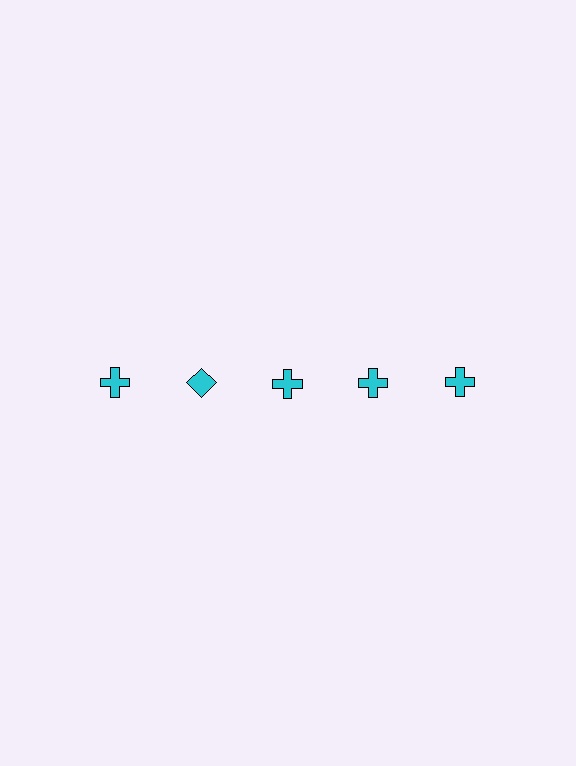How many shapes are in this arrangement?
There are 5 shapes arranged in a grid pattern.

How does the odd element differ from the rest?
It has a different shape: diamond instead of cross.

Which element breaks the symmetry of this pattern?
The cyan diamond in the top row, second from left column breaks the symmetry. All other shapes are cyan crosses.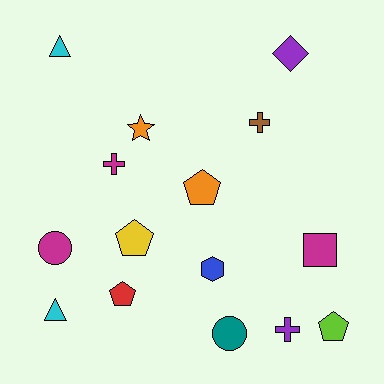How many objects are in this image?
There are 15 objects.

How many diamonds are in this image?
There is 1 diamond.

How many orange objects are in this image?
There are 2 orange objects.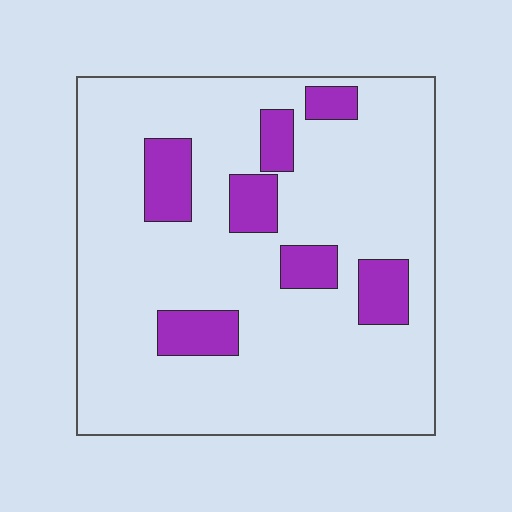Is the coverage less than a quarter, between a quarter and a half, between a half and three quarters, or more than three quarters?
Less than a quarter.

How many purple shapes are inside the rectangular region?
7.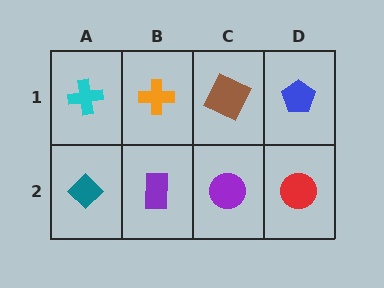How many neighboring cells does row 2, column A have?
2.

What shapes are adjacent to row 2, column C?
A brown square (row 1, column C), a purple rectangle (row 2, column B), a red circle (row 2, column D).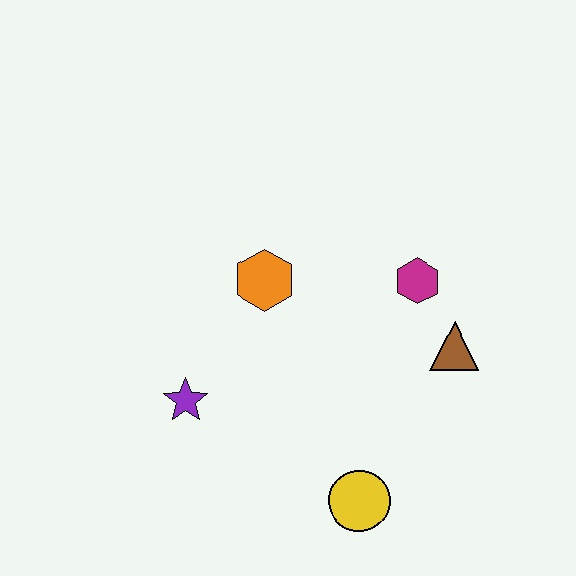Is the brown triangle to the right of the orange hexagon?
Yes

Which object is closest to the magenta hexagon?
The brown triangle is closest to the magenta hexagon.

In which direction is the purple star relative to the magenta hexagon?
The purple star is to the left of the magenta hexagon.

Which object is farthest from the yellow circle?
The orange hexagon is farthest from the yellow circle.